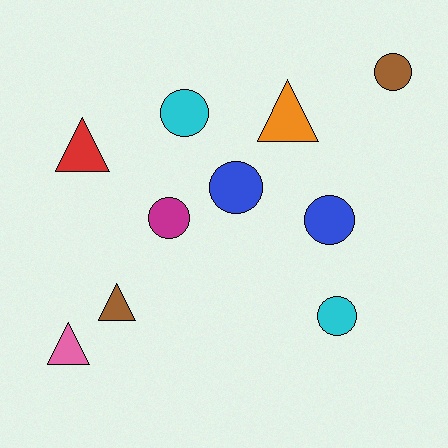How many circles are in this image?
There are 6 circles.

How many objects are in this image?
There are 10 objects.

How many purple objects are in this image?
There are no purple objects.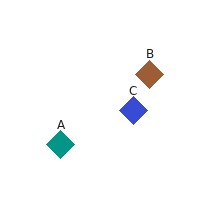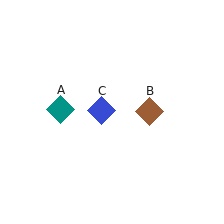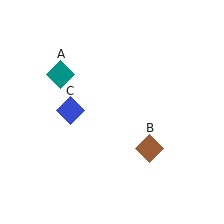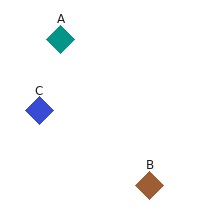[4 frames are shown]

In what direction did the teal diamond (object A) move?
The teal diamond (object A) moved up.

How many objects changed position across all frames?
3 objects changed position: teal diamond (object A), brown diamond (object B), blue diamond (object C).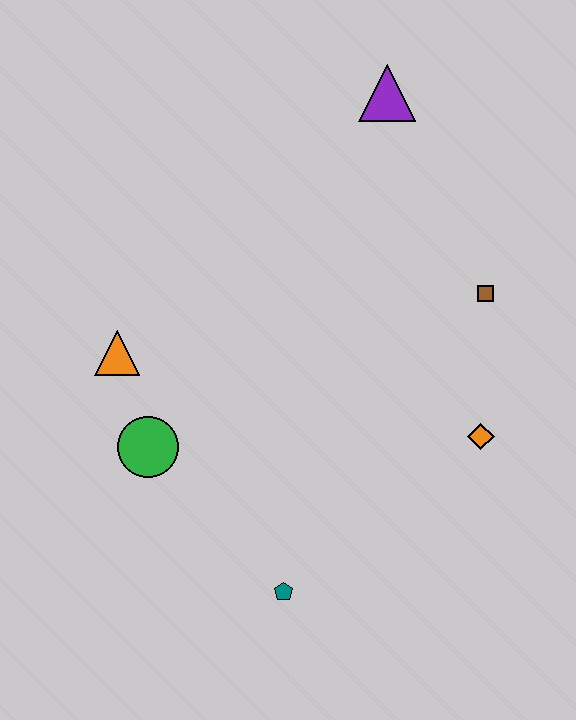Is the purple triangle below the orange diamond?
No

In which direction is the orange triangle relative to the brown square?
The orange triangle is to the left of the brown square.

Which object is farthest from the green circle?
The purple triangle is farthest from the green circle.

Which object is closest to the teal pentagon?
The green circle is closest to the teal pentagon.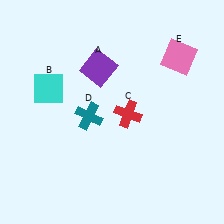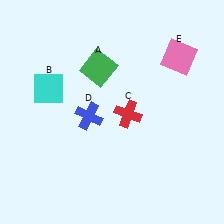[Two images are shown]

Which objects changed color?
A changed from purple to green. D changed from teal to blue.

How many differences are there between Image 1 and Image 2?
There are 2 differences between the two images.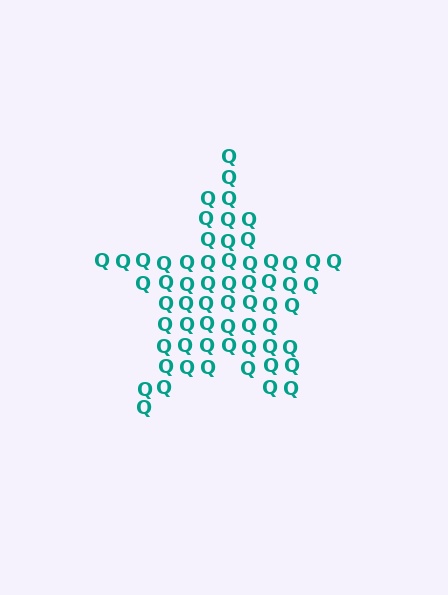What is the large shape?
The large shape is a star.